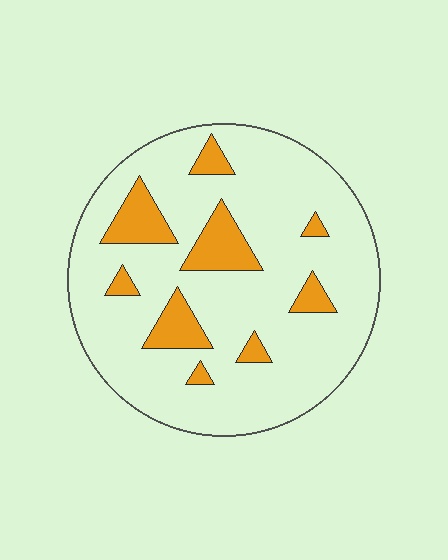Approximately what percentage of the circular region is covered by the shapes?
Approximately 15%.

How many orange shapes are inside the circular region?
9.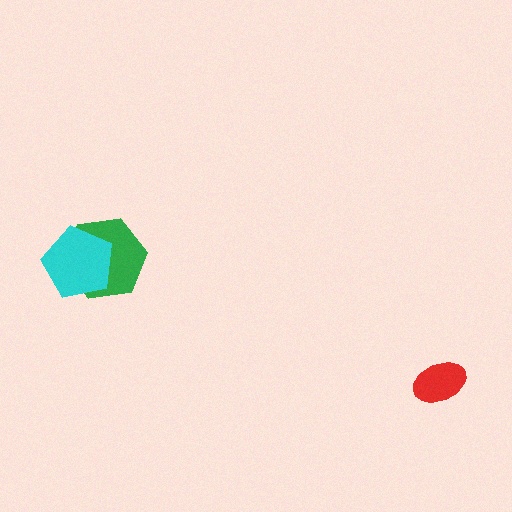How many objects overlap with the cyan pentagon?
1 object overlaps with the cyan pentagon.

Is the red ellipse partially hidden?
No, no other shape covers it.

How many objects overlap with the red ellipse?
0 objects overlap with the red ellipse.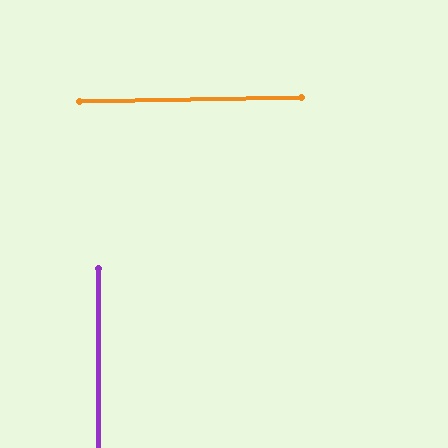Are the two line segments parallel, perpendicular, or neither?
Perpendicular — they meet at approximately 89°.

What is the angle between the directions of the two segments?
Approximately 89 degrees.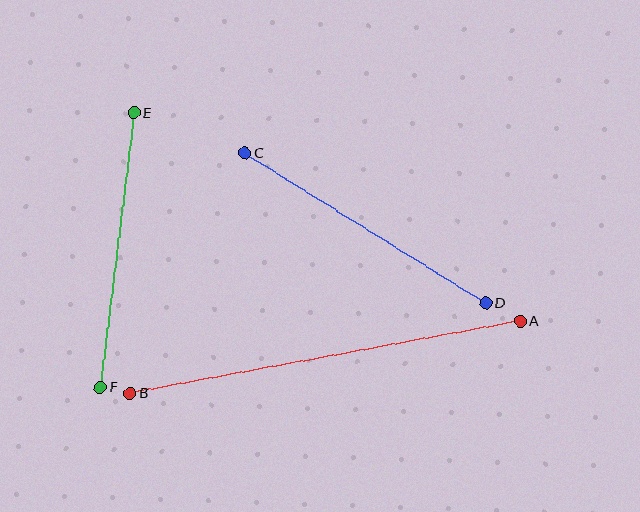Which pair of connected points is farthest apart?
Points A and B are farthest apart.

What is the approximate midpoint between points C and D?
The midpoint is at approximately (366, 228) pixels.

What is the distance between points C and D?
The distance is approximately 284 pixels.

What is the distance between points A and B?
The distance is approximately 397 pixels.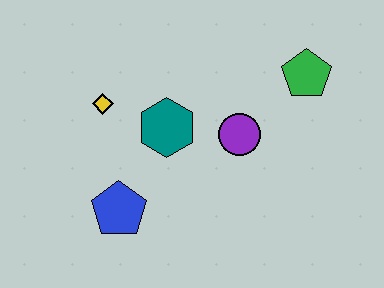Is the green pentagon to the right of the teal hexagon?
Yes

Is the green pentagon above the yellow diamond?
Yes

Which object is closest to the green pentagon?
The purple circle is closest to the green pentagon.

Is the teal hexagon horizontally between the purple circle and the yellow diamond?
Yes